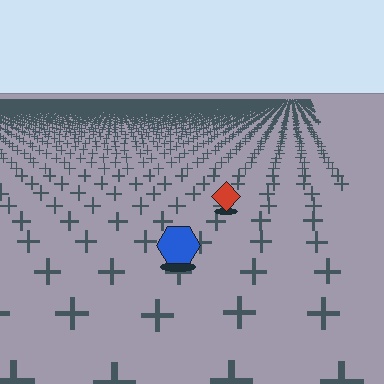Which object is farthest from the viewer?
The red diamond is farthest from the viewer. It appears smaller and the ground texture around it is denser.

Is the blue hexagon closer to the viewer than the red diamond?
Yes. The blue hexagon is closer — you can tell from the texture gradient: the ground texture is coarser near it.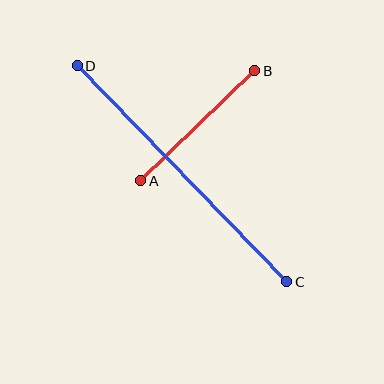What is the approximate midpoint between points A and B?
The midpoint is at approximately (198, 126) pixels.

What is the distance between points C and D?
The distance is approximately 301 pixels.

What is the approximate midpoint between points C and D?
The midpoint is at approximately (182, 174) pixels.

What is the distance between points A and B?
The distance is approximately 158 pixels.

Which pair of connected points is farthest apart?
Points C and D are farthest apart.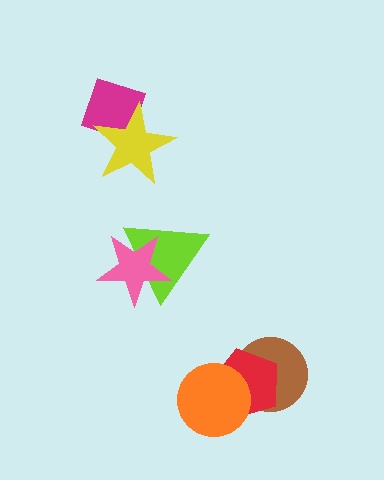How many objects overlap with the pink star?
1 object overlaps with the pink star.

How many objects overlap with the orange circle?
2 objects overlap with the orange circle.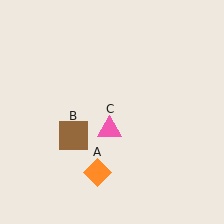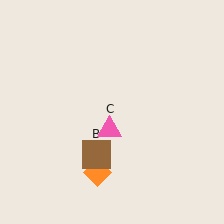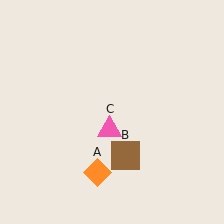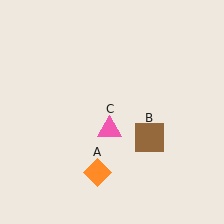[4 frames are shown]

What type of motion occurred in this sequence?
The brown square (object B) rotated counterclockwise around the center of the scene.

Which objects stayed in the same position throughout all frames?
Orange diamond (object A) and pink triangle (object C) remained stationary.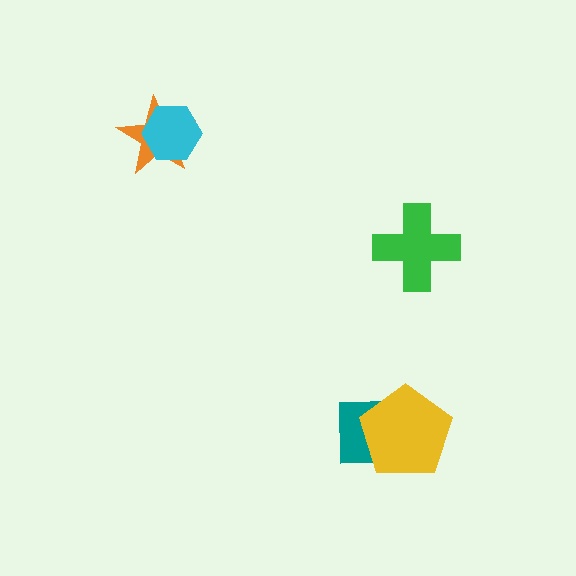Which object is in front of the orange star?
The cyan hexagon is in front of the orange star.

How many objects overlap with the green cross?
0 objects overlap with the green cross.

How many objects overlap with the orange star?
1 object overlaps with the orange star.